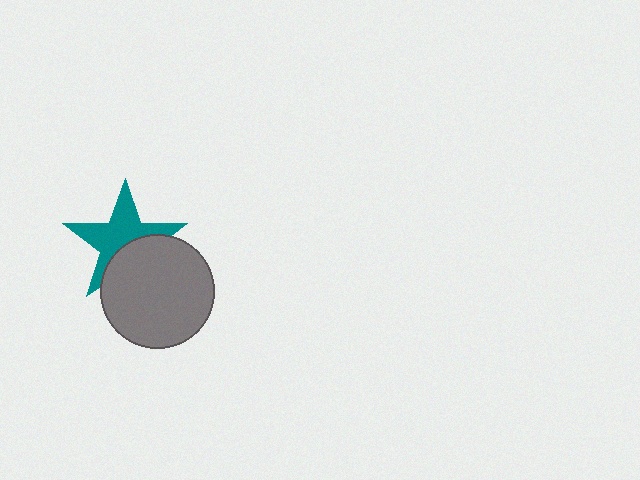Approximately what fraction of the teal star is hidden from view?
Roughly 39% of the teal star is hidden behind the gray circle.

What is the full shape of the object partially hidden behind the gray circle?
The partially hidden object is a teal star.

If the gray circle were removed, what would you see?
You would see the complete teal star.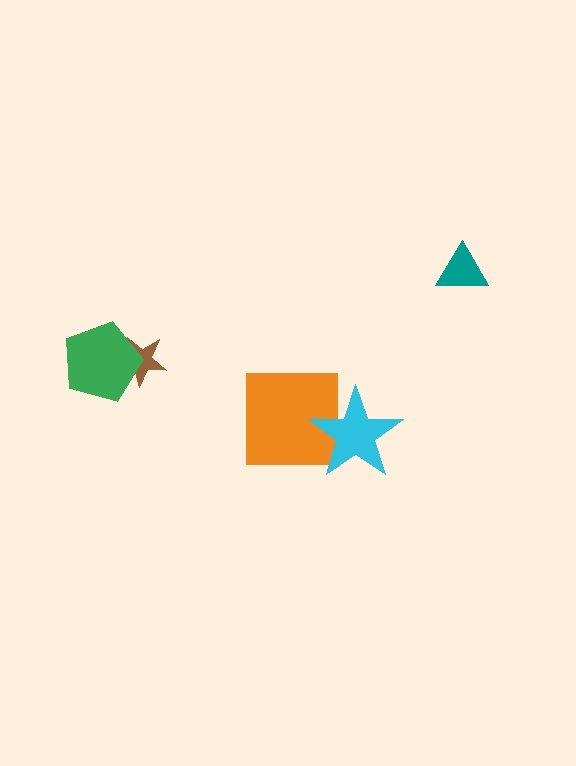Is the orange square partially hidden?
Yes, it is partially covered by another shape.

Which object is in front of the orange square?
The cyan star is in front of the orange square.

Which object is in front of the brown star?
The green pentagon is in front of the brown star.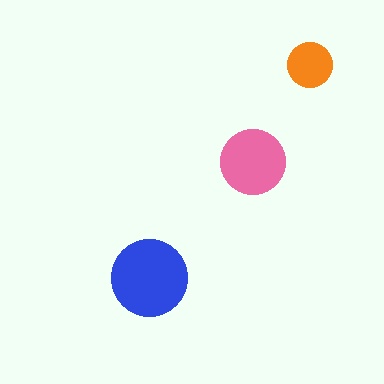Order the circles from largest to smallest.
the blue one, the pink one, the orange one.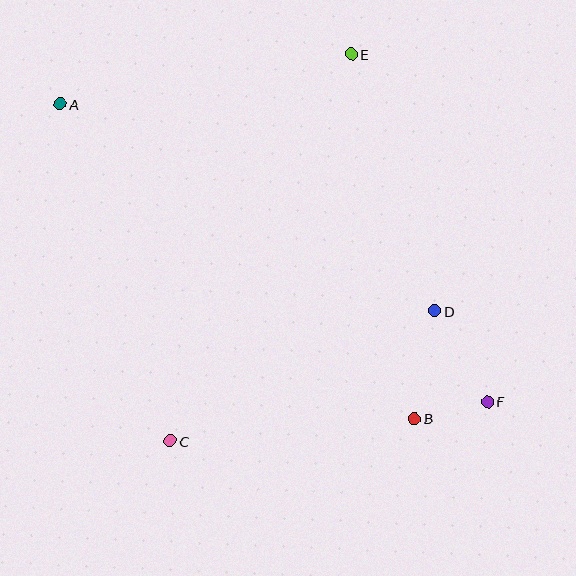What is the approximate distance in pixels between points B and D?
The distance between B and D is approximately 110 pixels.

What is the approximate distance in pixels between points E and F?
The distance between E and F is approximately 373 pixels.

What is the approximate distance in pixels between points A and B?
The distance between A and B is approximately 474 pixels.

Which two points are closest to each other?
Points B and F are closest to each other.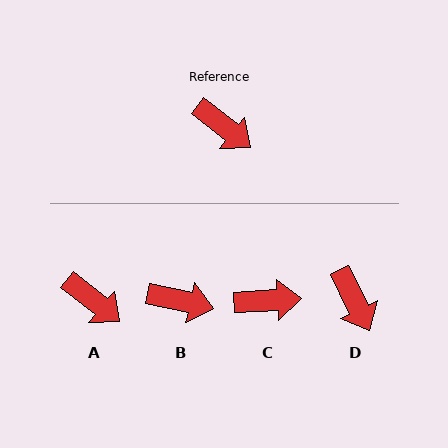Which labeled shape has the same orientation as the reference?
A.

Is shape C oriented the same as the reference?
No, it is off by about 42 degrees.